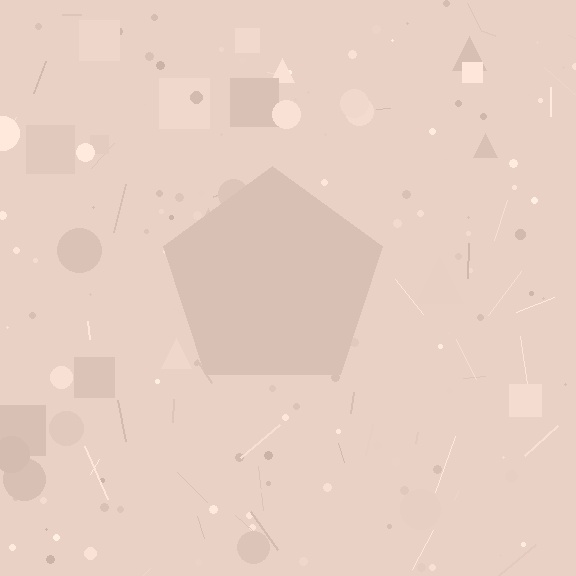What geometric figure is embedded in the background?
A pentagon is embedded in the background.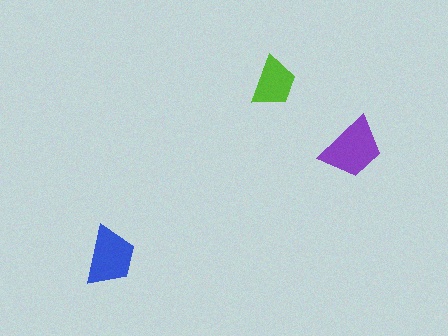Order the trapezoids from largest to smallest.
the purple one, the blue one, the lime one.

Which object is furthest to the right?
The purple trapezoid is rightmost.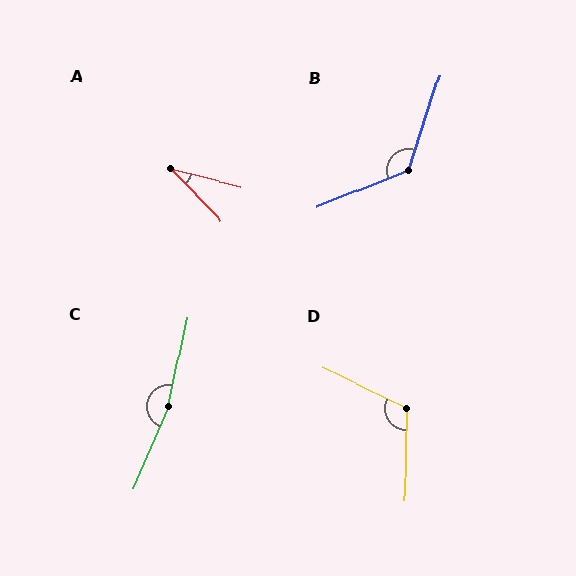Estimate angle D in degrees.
Approximately 114 degrees.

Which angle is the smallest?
A, at approximately 32 degrees.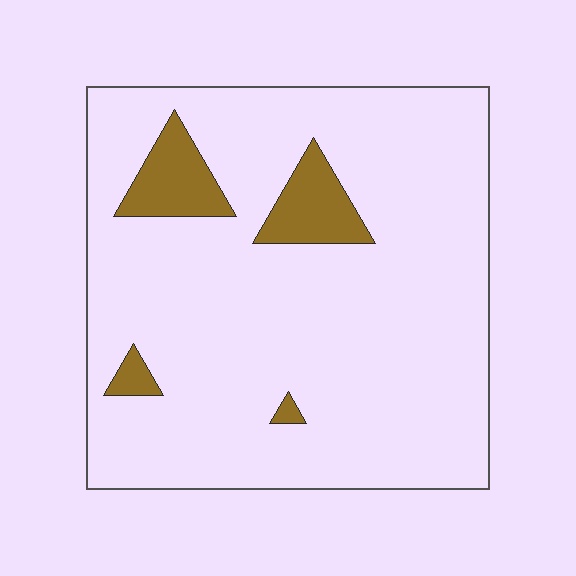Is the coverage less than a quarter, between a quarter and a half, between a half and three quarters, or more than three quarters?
Less than a quarter.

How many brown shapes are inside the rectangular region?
4.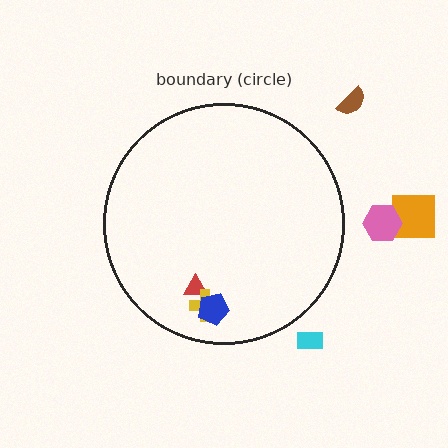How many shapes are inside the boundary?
3 inside, 4 outside.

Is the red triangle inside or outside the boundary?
Inside.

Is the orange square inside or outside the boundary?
Outside.